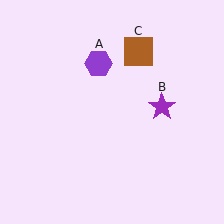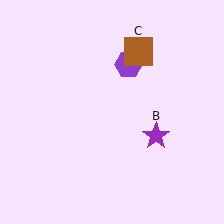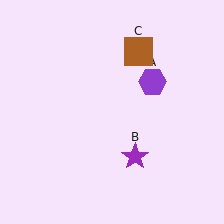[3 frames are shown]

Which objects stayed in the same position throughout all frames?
Brown square (object C) remained stationary.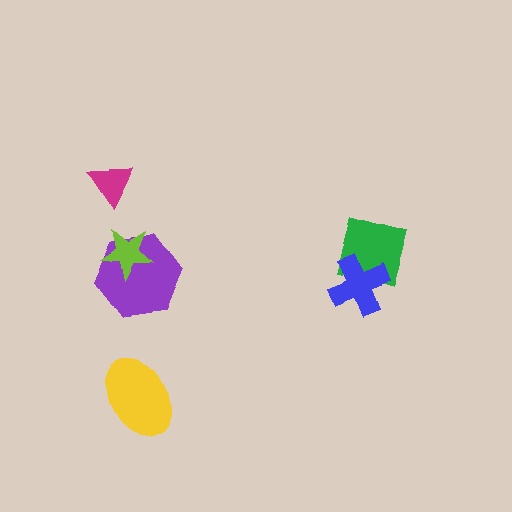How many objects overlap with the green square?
1 object overlaps with the green square.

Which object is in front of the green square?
The blue cross is in front of the green square.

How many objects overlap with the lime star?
1 object overlaps with the lime star.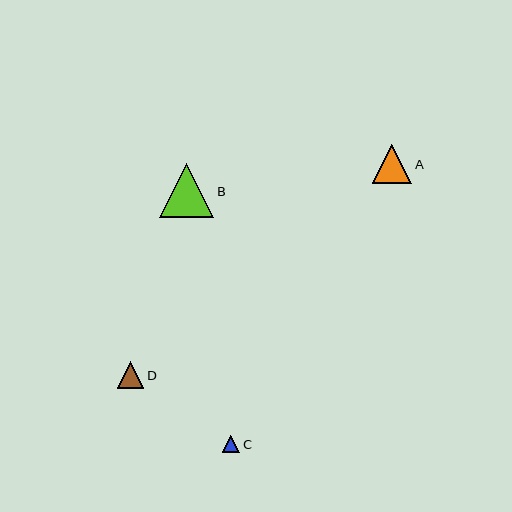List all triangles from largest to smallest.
From largest to smallest: B, A, D, C.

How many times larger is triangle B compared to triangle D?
Triangle B is approximately 2.0 times the size of triangle D.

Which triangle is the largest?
Triangle B is the largest with a size of approximately 54 pixels.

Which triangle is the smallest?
Triangle C is the smallest with a size of approximately 17 pixels.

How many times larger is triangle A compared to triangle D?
Triangle A is approximately 1.5 times the size of triangle D.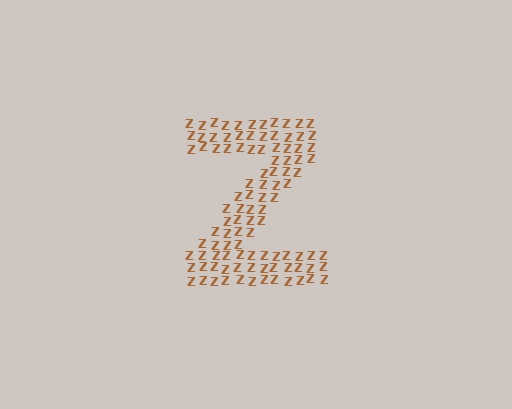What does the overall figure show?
The overall figure shows the letter Z.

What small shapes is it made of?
It is made of small letter Z's.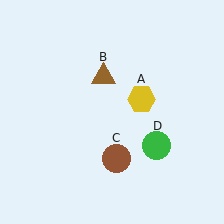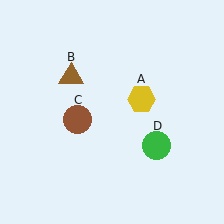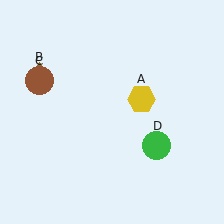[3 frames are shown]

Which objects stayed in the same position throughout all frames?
Yellow hexagon (object A) and green circle (object D) remained stationary.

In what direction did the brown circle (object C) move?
The brown circle (object C) moved up and to the left.